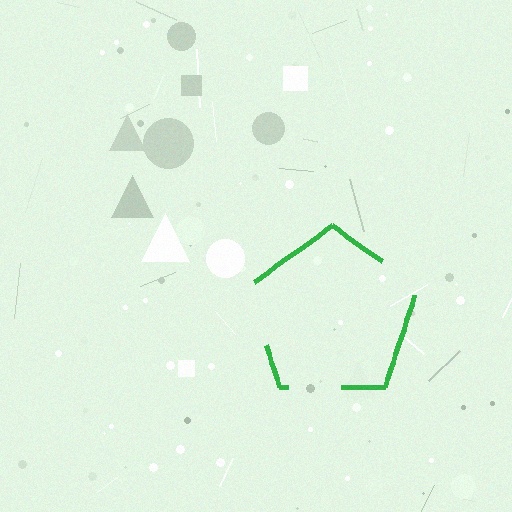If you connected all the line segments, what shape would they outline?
They would outline a pentagon.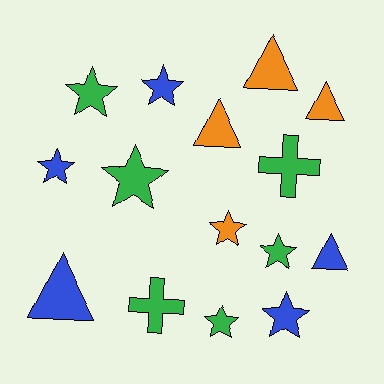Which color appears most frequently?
Green, with 6 objects.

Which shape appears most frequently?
Star, with 8 objects.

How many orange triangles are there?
There are 3 orange triangles.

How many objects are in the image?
There are 15 objects.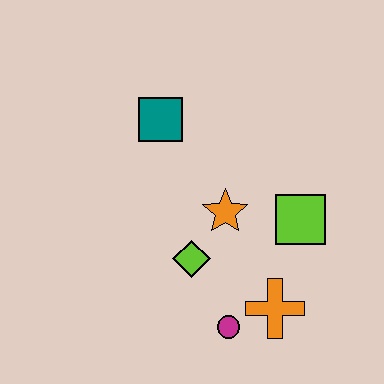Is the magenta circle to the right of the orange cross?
No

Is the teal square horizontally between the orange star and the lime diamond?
No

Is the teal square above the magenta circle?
Yes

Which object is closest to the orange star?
The lime diamond is closest to the orange star.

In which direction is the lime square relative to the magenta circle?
The lime square is above the magenta circle.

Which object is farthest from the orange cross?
The teal square is farthest from the orange cross.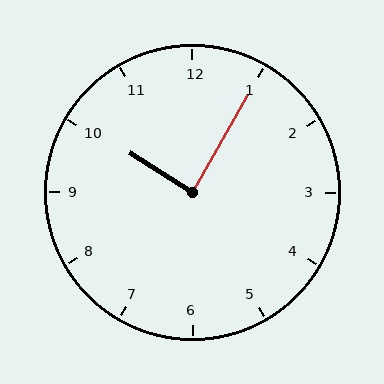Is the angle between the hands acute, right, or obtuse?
It is right.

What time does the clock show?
10:05.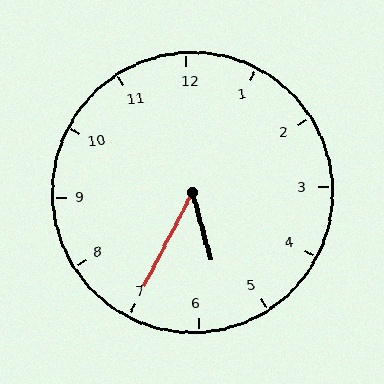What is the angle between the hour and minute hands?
Approximately 42 degrees.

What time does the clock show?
5:35.